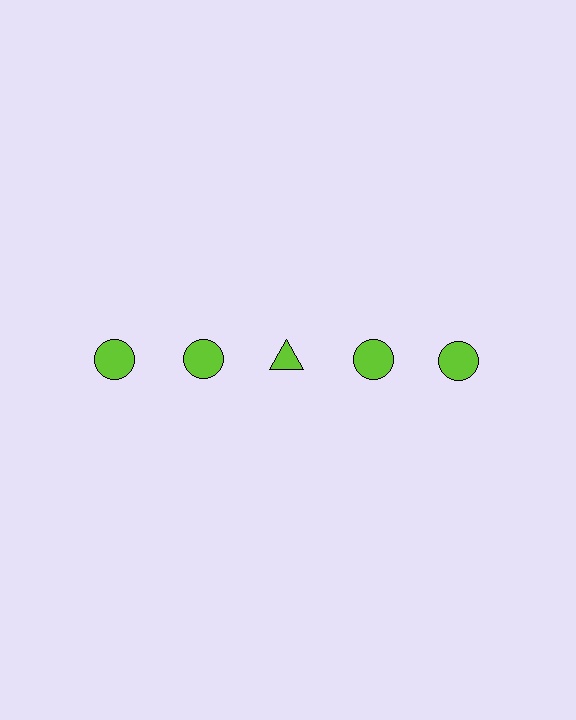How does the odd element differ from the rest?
It has a different shape: triangle instead of circle.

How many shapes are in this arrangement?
There are 5 shapes arranged in a grid pattern.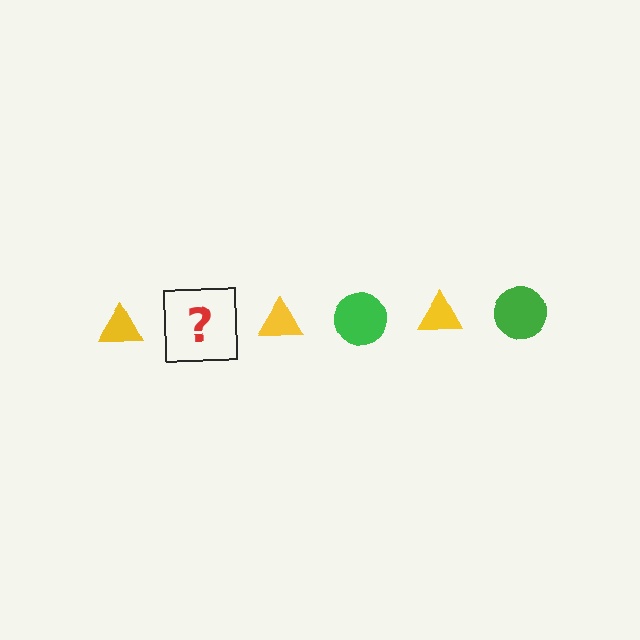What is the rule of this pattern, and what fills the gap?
The rule is that the pattern alternates between yellow triangle and green circle. The gap should be filled with a green circle.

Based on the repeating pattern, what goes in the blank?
The blank should be a green circle.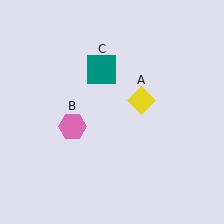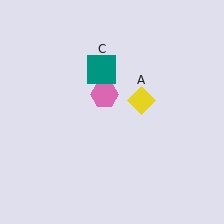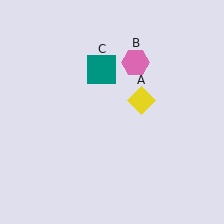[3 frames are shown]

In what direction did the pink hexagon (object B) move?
The pink hexagon (object B) moved up and to the right.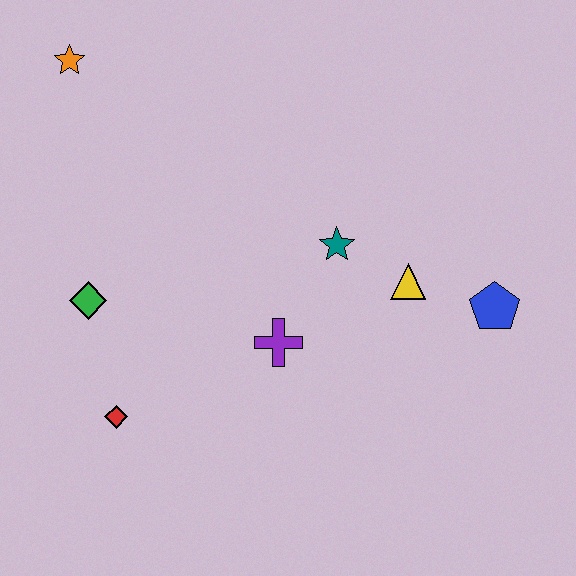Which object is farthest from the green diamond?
The blue pentagon is farthest from the green diamond.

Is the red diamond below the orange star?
Yes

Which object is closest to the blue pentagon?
The yellow triangle is closest to the blue pentagon.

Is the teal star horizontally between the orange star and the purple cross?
No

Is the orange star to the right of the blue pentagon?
No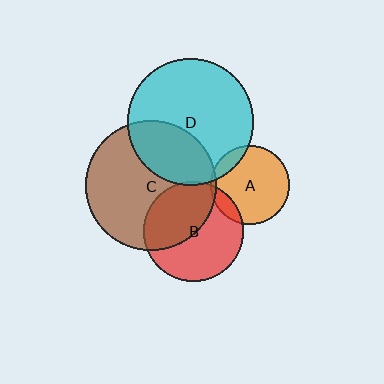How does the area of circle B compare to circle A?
Approximately 1.6 times.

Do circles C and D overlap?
Yes.